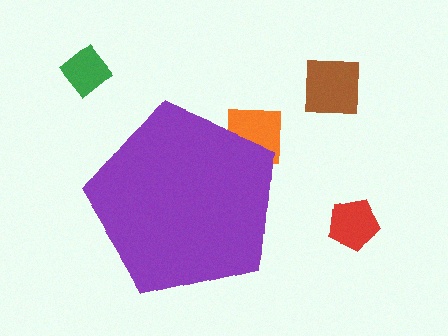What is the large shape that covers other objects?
A purple pentagon.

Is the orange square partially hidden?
Yes, the orange square is partially hidden behind the purple pentagon.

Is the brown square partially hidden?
No, the brown square is fully visible.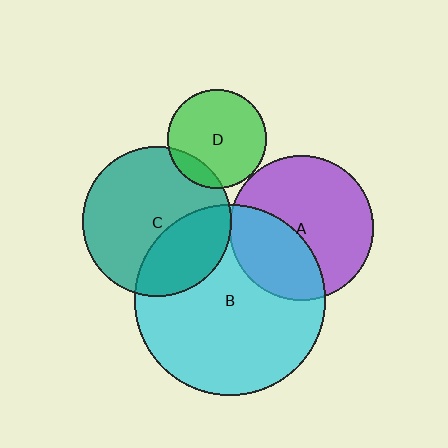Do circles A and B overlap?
Yes.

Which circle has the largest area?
Circle B (cyan).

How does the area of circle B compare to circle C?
Approximately 1.6 times.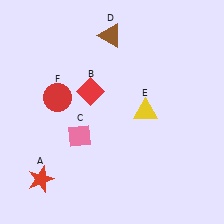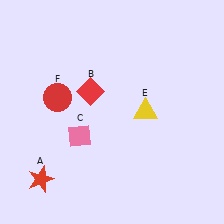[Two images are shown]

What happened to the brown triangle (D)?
The brown triangle (D) was removed in Image 2. It was in the top-left area of Image 1.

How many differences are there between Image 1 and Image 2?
There is 1 difference between the two images.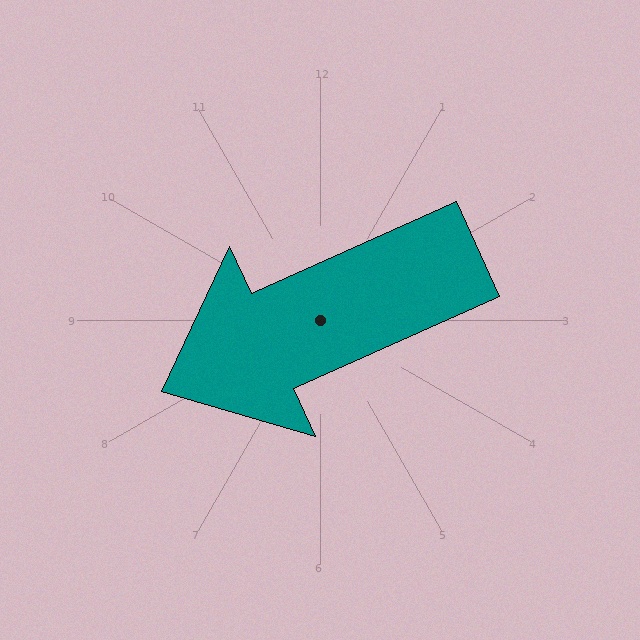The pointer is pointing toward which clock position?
Roughly 8 o'clock.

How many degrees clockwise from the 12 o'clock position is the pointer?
Approximately 246 degrees.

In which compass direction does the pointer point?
Southwest.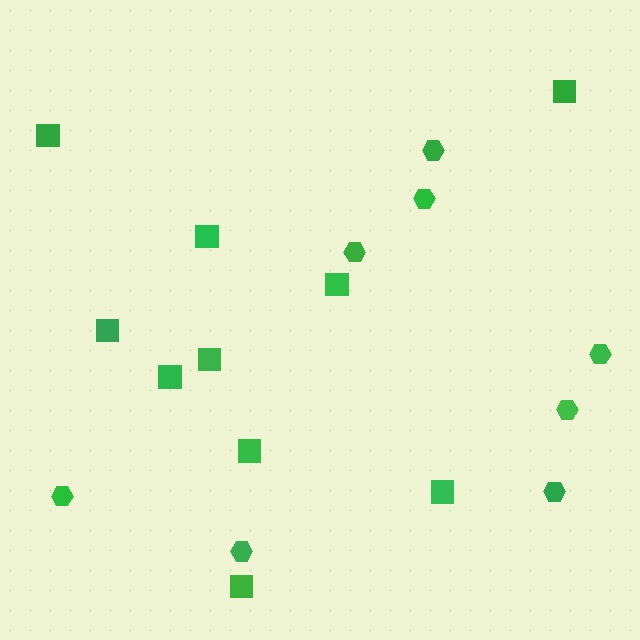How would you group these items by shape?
There are 2 groups: one group of squares (10) and one group of hexagons (8).